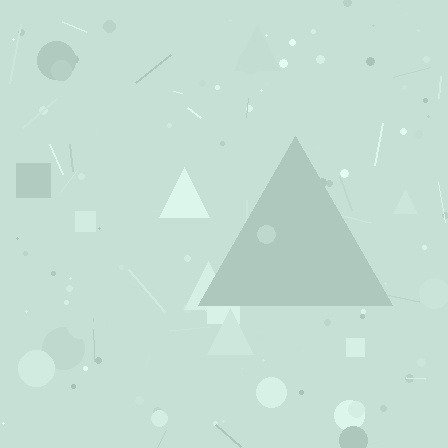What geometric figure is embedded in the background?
A triangle is embedded in the background.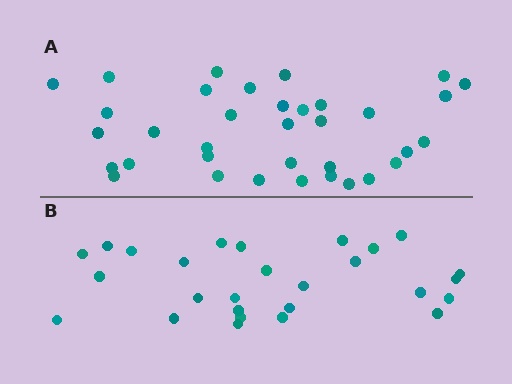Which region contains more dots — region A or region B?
Region A (the top region) has more dots.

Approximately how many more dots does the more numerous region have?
Region A has roughly 8 or so more dots than region B.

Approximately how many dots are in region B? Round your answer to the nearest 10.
About 30 dots. (The exact count is 27, which rounds to 30.)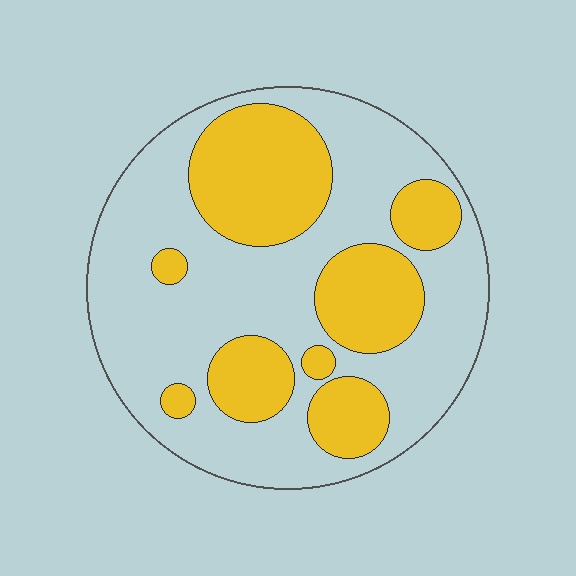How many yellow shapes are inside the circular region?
8.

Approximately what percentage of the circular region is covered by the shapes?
Approximately 35%.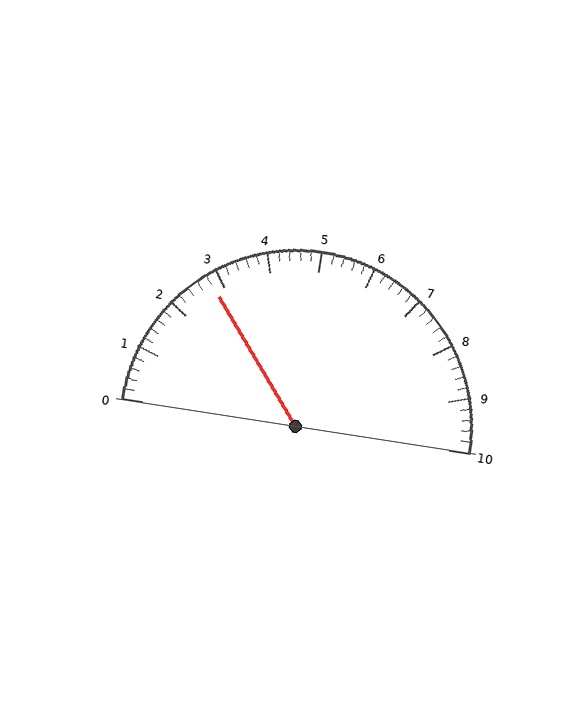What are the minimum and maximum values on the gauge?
The gauge ranges from 0 to 10.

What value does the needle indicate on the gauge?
The needle indicates approximately 2.8.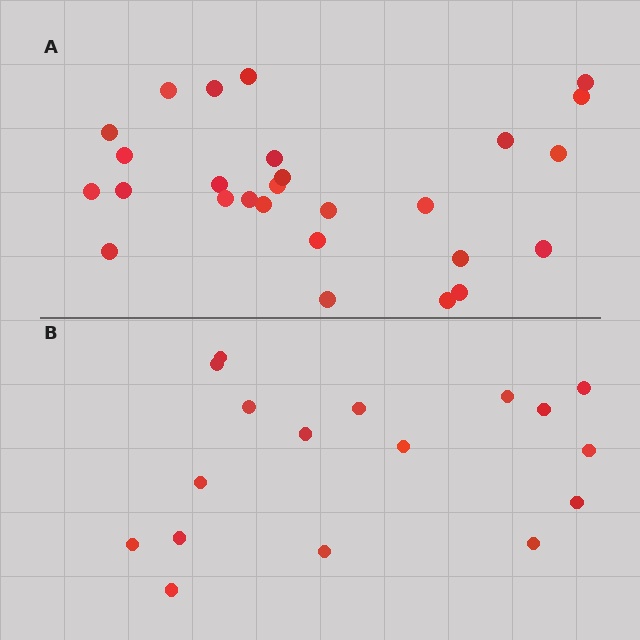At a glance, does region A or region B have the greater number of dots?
Region A (the top region) has more dots.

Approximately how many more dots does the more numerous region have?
Region A has roughly 10 or so more dots than region B.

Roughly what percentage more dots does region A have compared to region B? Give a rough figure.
About 60% more.